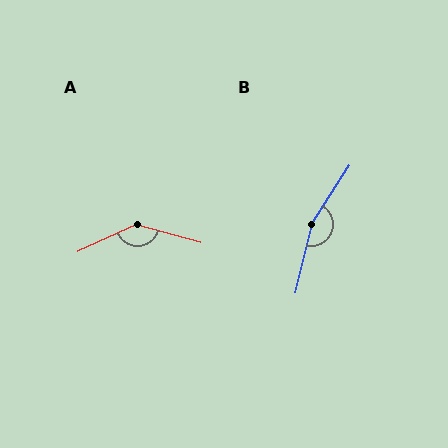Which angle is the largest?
B, at approximately 161 degrees.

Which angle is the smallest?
A, at approximately 140 degrees.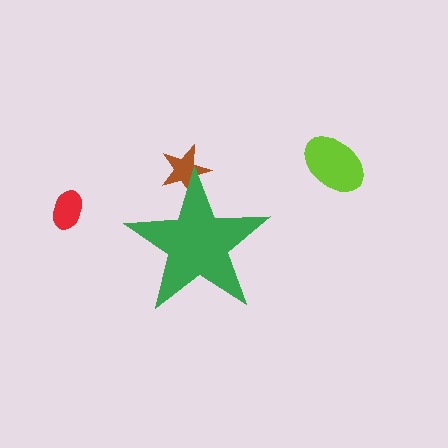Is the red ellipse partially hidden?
No, the red ellipse is fully visible.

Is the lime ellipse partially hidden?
No, the lime ellipse is fully visible.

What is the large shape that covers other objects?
A green star.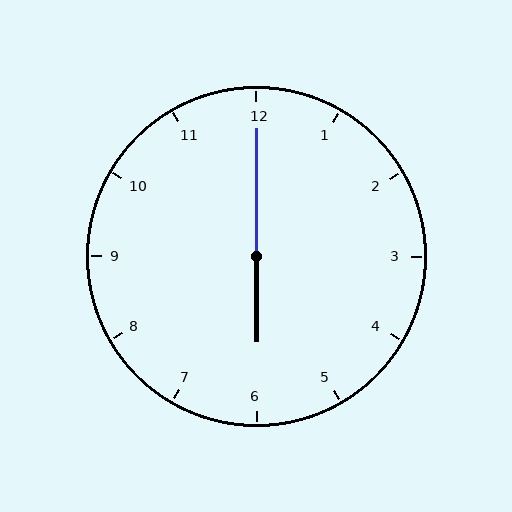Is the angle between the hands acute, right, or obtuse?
It is obtuse.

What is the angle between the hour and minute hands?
Approximately 180 degrees.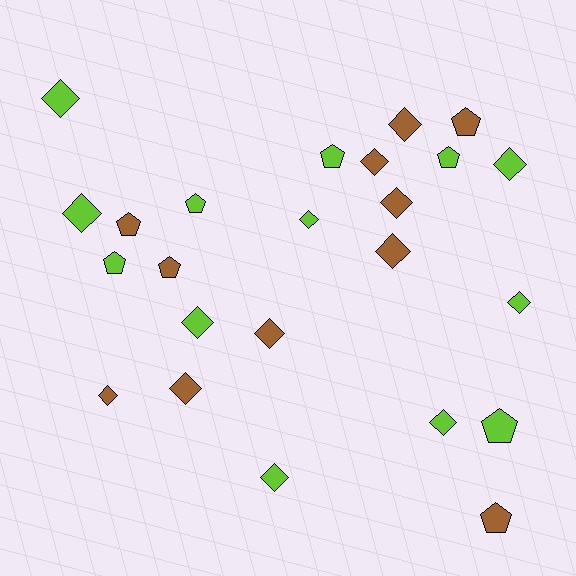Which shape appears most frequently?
Diamond, with 15 objects.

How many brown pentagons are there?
There are 4 brown pentagons.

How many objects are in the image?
There are 24 objects.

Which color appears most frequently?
Lime, with 13 objects.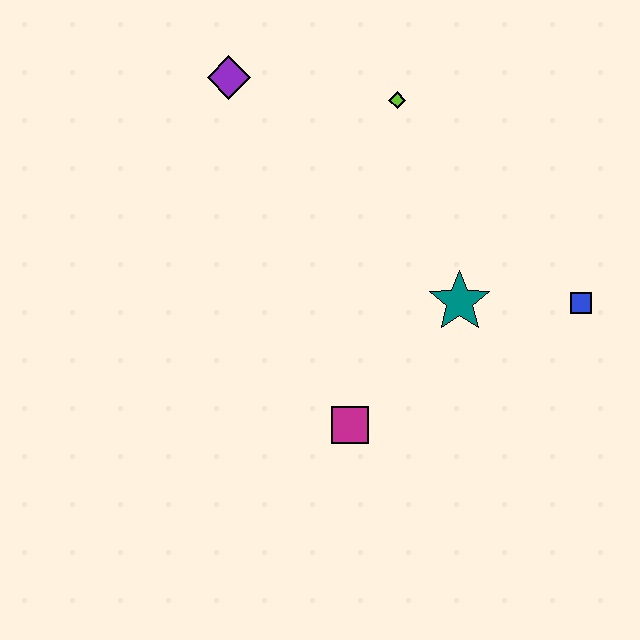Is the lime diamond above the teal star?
Yes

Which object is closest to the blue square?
The teal star is closest to the blue square.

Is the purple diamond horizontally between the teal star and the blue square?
No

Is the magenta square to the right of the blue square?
No